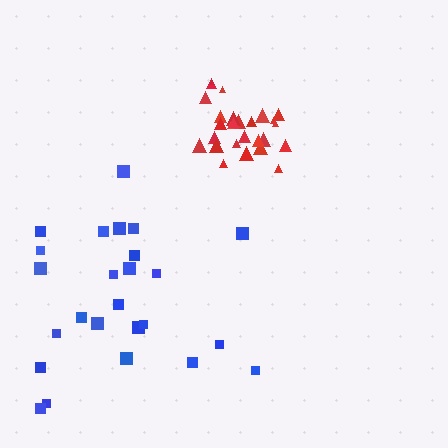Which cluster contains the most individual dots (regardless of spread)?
Red (30).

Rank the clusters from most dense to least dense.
red, blue.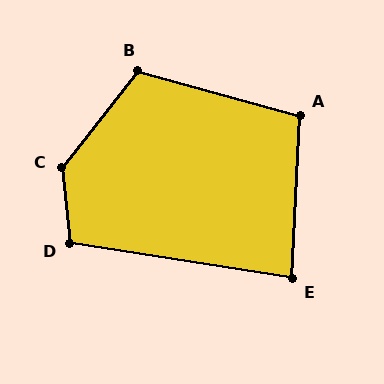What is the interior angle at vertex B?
Approximately 113 degrees (obtuse).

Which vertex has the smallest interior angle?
E, at approximately 84 degrees.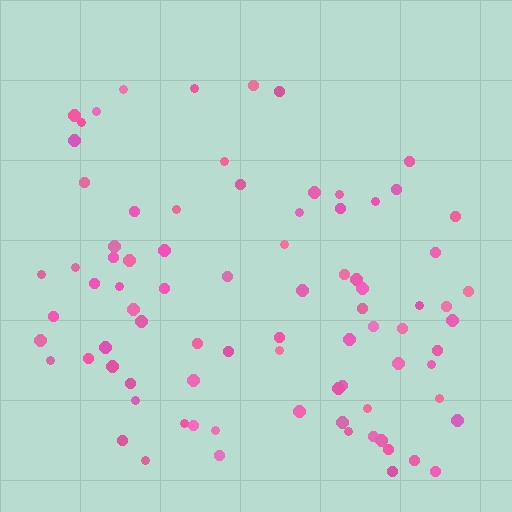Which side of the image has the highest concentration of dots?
The bottom.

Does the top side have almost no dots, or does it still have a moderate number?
Still a moderate number, just noticeably fewer than the bottom.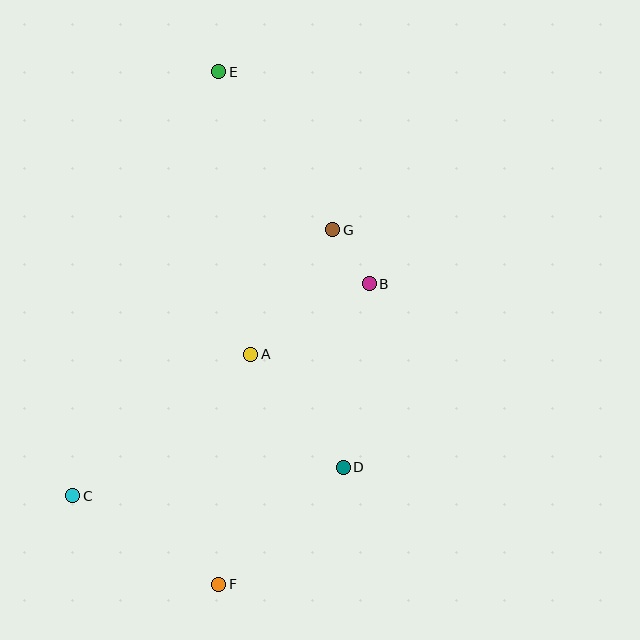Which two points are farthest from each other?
Points E and F are farthest from each other.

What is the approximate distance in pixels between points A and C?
The distance between A and C is approximately 227 pixels.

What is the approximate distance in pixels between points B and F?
The distance between B and F is approximately 336 pixels.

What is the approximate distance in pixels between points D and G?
The distance between D and G is approximately 237 pixels.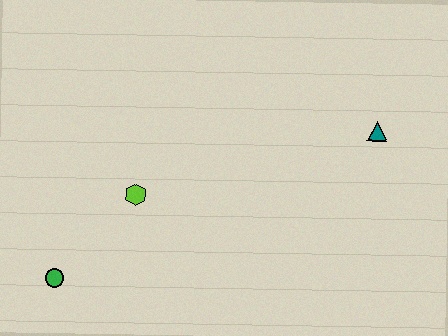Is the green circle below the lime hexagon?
Yes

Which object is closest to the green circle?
The lime hexagon is closest to the green circle.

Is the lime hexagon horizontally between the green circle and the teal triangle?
Yes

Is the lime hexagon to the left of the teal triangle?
Yes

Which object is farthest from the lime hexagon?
The teal triangle is farthest from the lime hexagon.